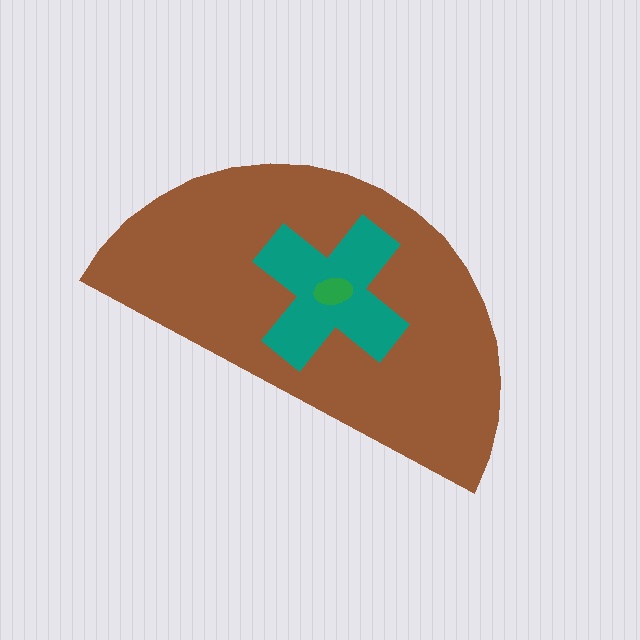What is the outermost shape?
The brown semicircle.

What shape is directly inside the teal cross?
The green ellipse.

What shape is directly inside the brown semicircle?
The teal cross.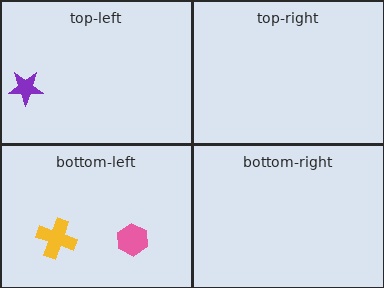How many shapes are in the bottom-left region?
2.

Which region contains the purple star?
The top-left region.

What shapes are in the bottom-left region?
The yellow cross, the pink hexagon.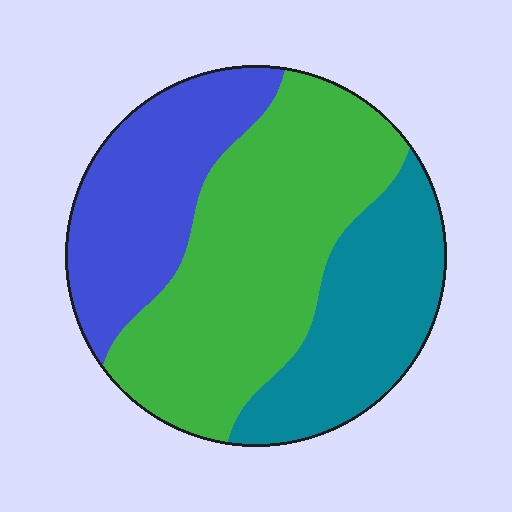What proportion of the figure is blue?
Blue takes up about one quarter (1/4) of the figure.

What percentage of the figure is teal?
Teal covers 26% of the figure.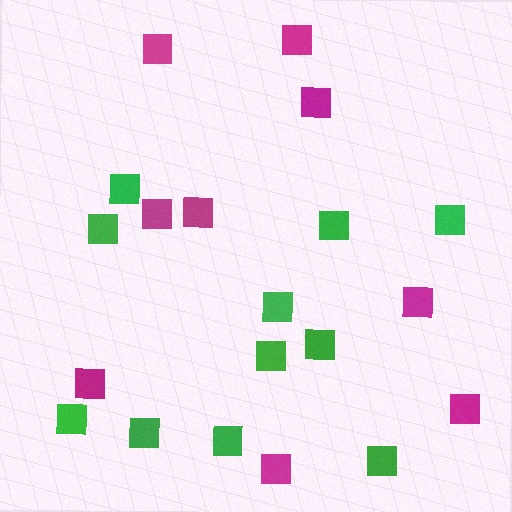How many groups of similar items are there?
There are 2 groups: one group of magenta squares (9) and one group of green squares (11).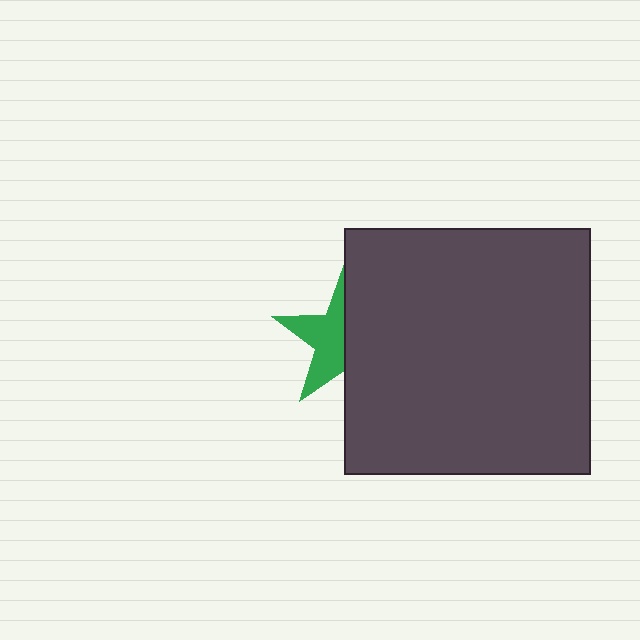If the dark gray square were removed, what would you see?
You would see the complete green star.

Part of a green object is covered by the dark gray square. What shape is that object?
It is a star.